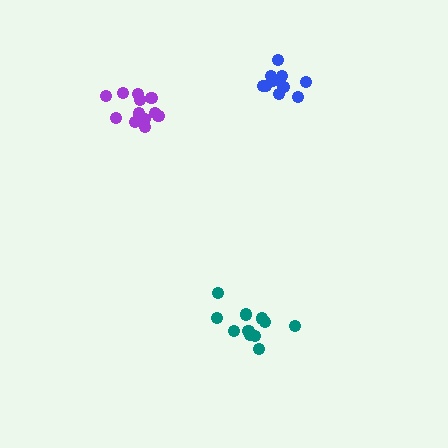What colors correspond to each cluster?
The clusters are colored: blue, teal, purple.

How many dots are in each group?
Group 1: 11 dots, Group 2: 11 dots, Group 3: 14 dots (36 total).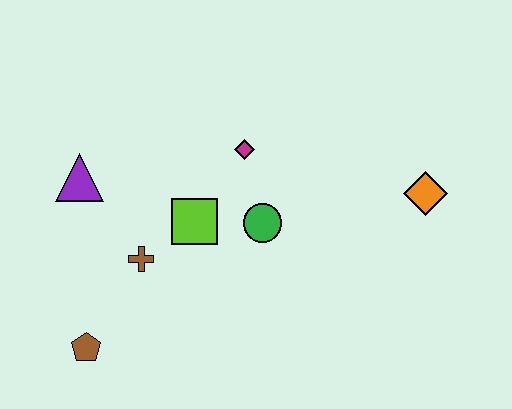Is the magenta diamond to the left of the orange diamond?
Yes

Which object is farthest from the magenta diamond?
The brown pentagon is farthest from the magenta diamond.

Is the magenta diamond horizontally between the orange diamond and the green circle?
No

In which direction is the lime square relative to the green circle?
The lime square is to the left of the green circle.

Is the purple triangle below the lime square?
No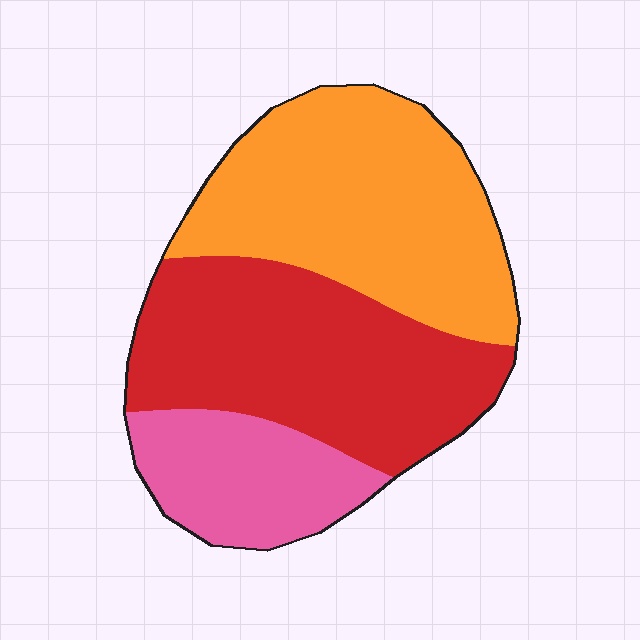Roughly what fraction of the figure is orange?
Orange covers around 40% of the figure.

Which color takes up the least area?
Pink, at roughly 20%.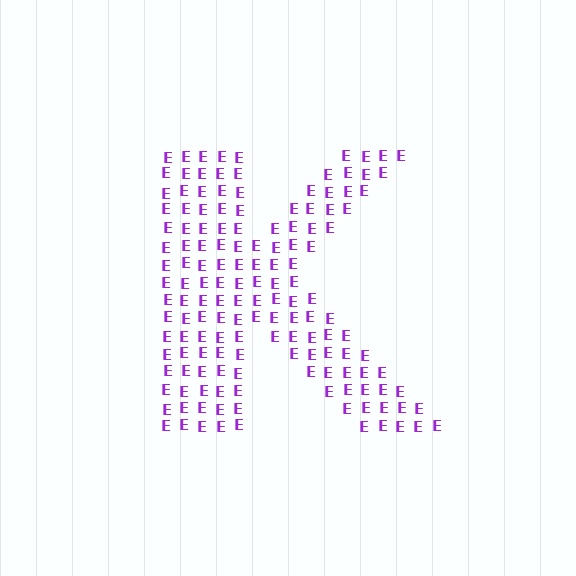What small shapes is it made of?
It is made of small letter E's.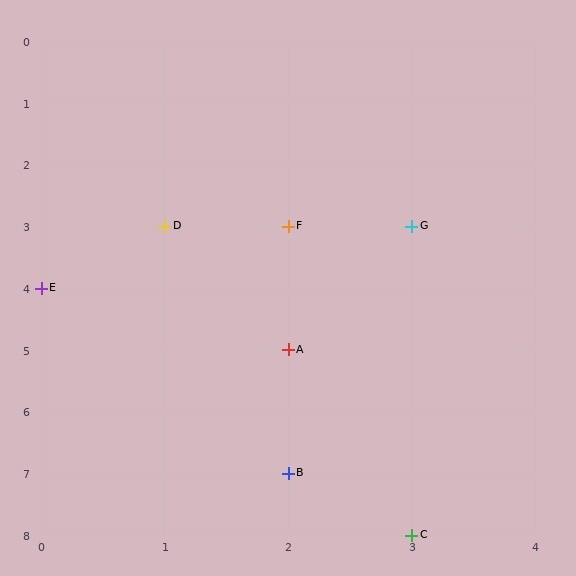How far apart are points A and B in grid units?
Points A and B are 2 rows apart.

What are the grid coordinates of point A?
Point A is at grid coordinates (2, 5).